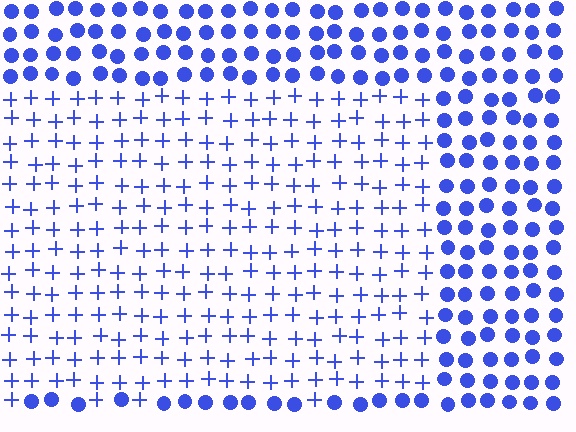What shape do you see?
I see a rectangle.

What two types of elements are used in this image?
The image uses plus signs inside the rectangle region and circles outside it.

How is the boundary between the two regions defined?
The boundary is defined by a change in element shape: plus signs inside vs. circles outside. All elements share the same color and spacing.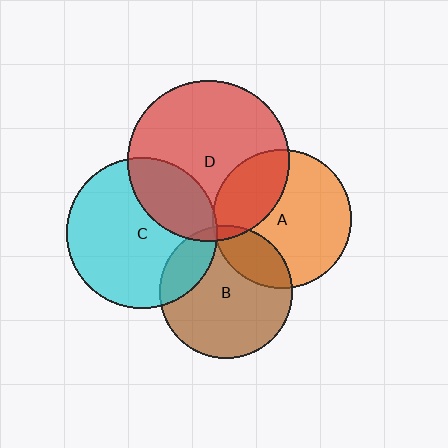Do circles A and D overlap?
Yes.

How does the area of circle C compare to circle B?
Approximately 1.3 times.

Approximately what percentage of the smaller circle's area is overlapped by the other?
Approximately 30%.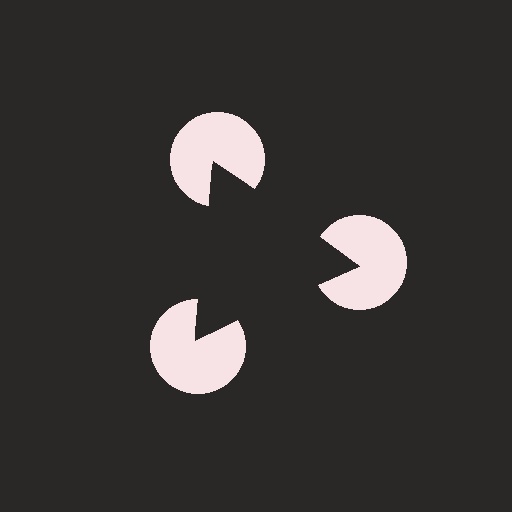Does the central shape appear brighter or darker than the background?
It typically appears slightly darker than the background, even though no actual brightness change is drawn.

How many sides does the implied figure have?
3 sides.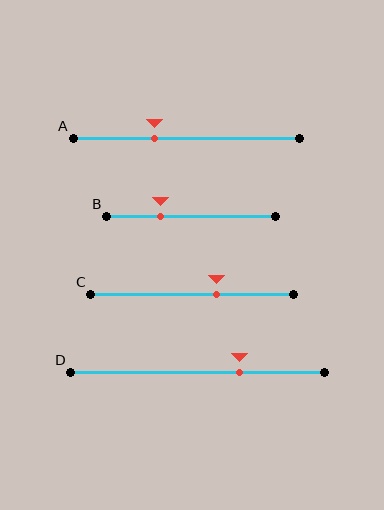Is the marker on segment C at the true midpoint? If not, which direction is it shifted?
No, the marker on segment C is shifted to the right by about 12% of the segment length.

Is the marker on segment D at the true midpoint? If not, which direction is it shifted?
No, the marker on segment D is shifted to the right by about 17% of the segment length.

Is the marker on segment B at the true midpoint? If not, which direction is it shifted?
No, the marker on segment B is shifted to the left by about 18% of the segment length.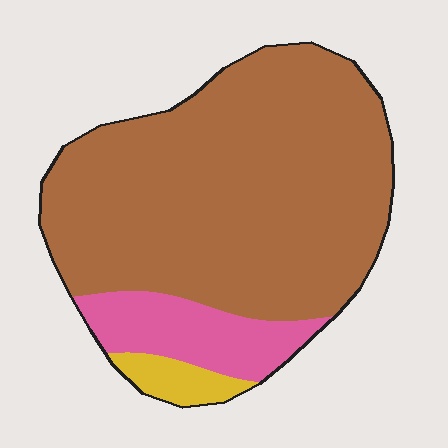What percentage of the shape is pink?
Pink covers about 15% of the shape.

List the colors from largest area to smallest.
From largest to smallest: brown, pink, yellow.